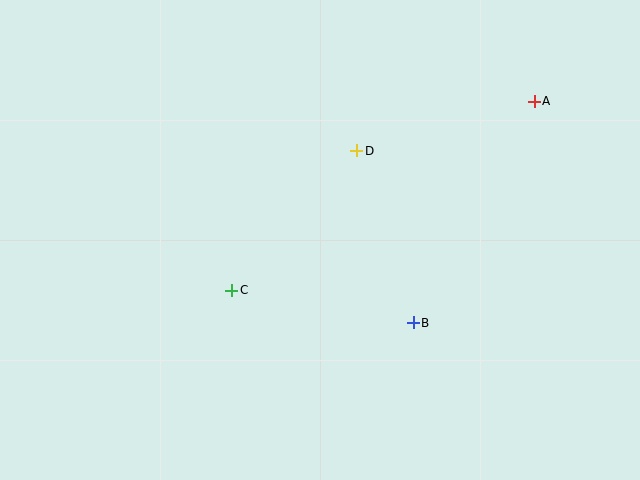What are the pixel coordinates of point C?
Point C is at (232, 290).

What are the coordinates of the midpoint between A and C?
The midpoint between A and C is at (383, 196).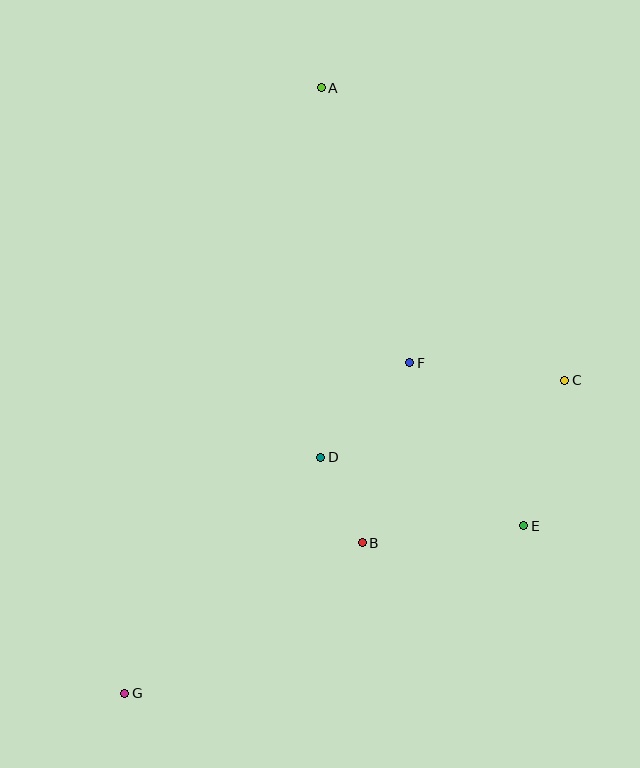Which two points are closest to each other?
Points B and D are closest to each other.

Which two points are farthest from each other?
Points A and G are farthest from each other.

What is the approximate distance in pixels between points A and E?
The distance between A and E is approximately 483 pixels.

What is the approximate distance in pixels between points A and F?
The distance between A and F is approximately 289 pixels.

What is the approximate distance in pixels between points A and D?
The distance between A and D is approximately 369 pixels.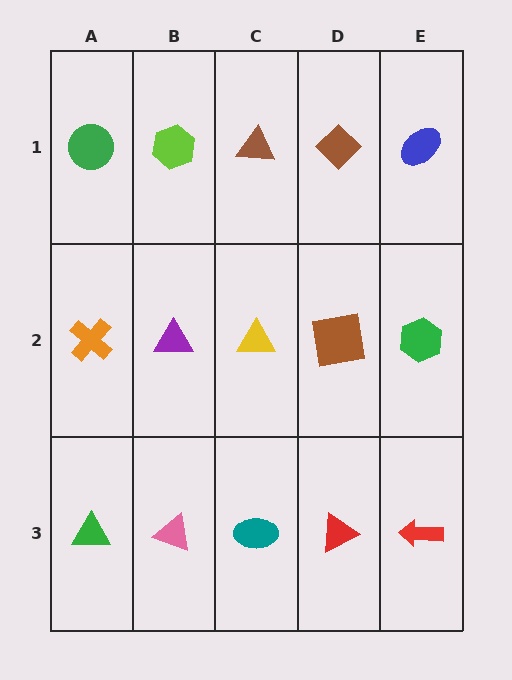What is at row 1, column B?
A lime hexagon.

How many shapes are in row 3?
5 shapes.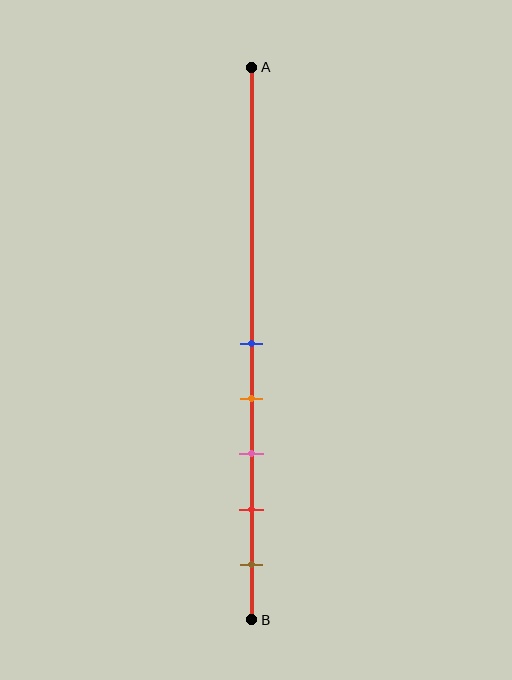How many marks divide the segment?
There are 5 marks dividing the segment.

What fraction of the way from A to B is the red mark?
The red mark is approximately 80% (0.8) of the way from A to B.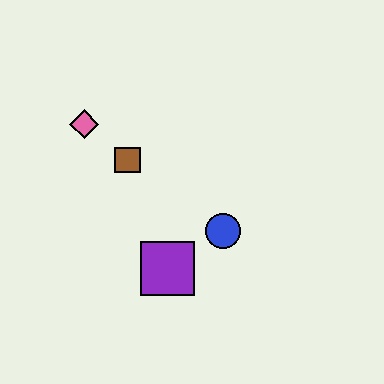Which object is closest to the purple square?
The blue circle is closest to the purple square.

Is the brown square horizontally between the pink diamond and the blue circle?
Yes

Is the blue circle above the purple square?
Yes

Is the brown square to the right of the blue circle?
No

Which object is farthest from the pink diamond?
The blue circle is farthest from the pink diamond.